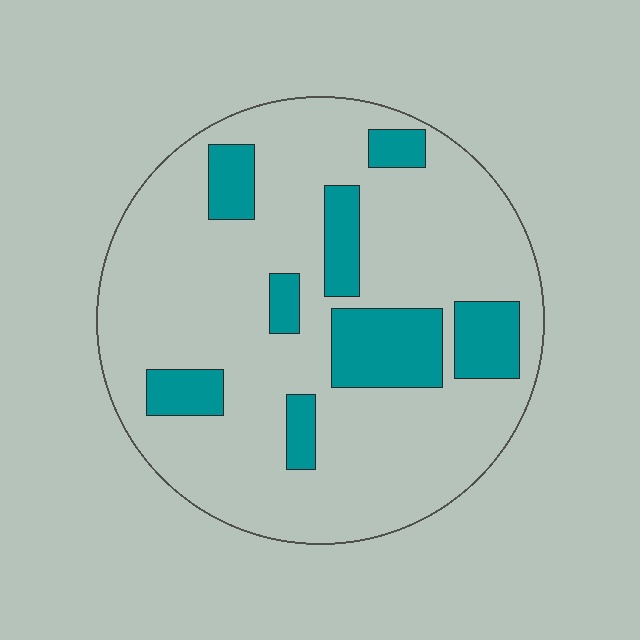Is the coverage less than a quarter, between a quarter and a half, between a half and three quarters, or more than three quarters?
Less than a quarter.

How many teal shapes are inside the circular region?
8.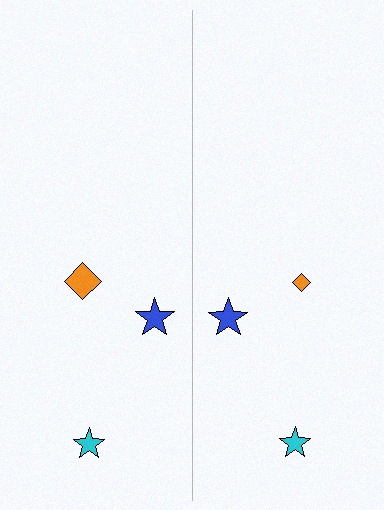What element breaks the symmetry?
The orange diamond on the right side has a different size than its mirror counterpart.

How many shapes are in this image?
There are 6 shapes in this image.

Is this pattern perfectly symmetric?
No, the pattern is not perfectly symmetric. The orange diamond on the right side has a different size than its mirror counterpart.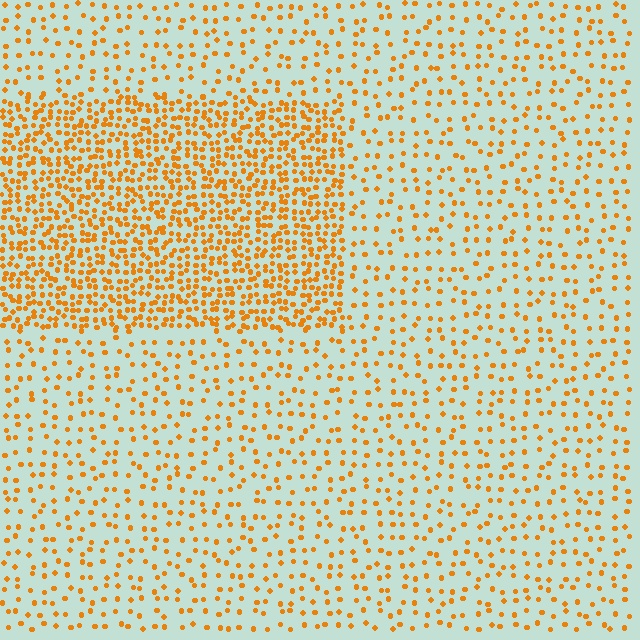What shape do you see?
I see a rectangle.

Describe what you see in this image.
The image contains small orange elements arranged at two different densities. A rectangle-shaped region is visible where the elements are more densely packed than the surrounding area.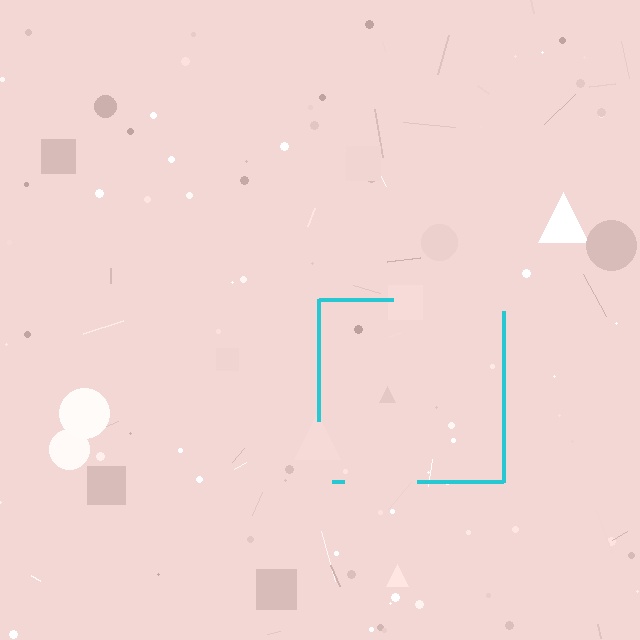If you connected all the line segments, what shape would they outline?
They would outline a square.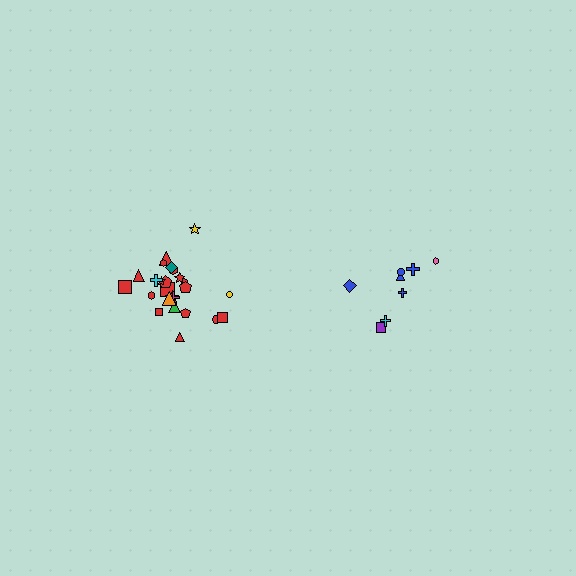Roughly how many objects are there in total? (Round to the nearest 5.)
Roughly 35 objects in total.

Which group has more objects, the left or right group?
The left group.